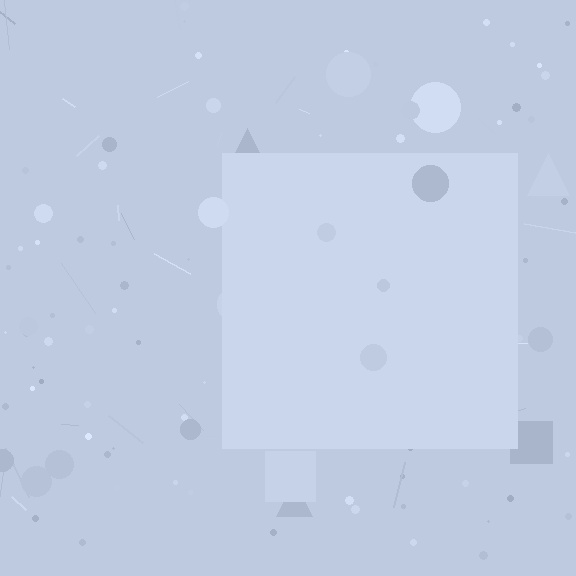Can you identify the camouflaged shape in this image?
The camouflaged shape is a square.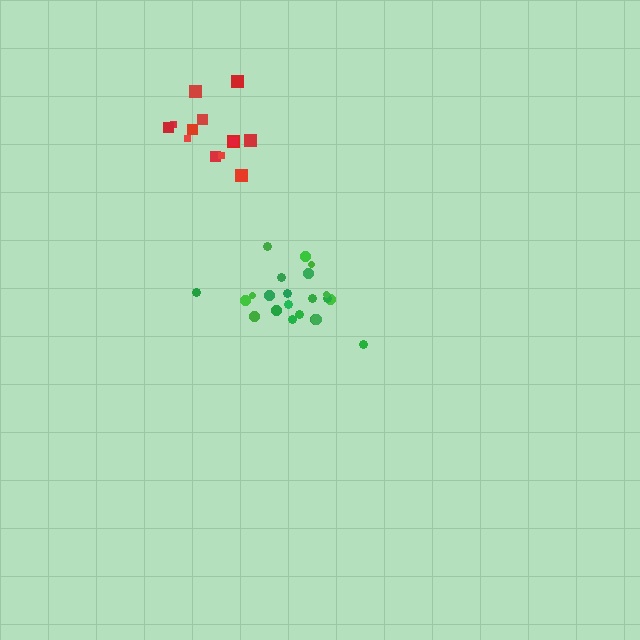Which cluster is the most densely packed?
Green.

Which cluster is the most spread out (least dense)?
Red.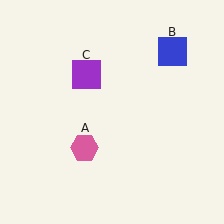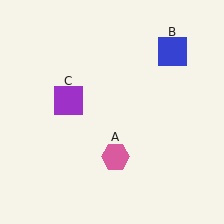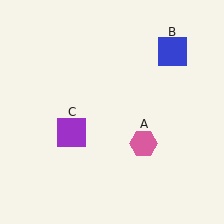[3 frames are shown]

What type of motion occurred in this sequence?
The pink hexagon (object A), purple square (object C) rotated counterclockwise around the center of the scene.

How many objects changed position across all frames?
2 objects changed position: pink hexagon (object A), purple square (object C).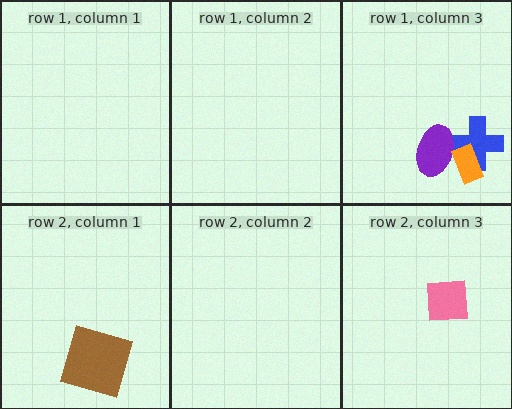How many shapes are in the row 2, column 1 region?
1.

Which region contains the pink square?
The row 2, column 3 region.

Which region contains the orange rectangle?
The row 1, column 3 region.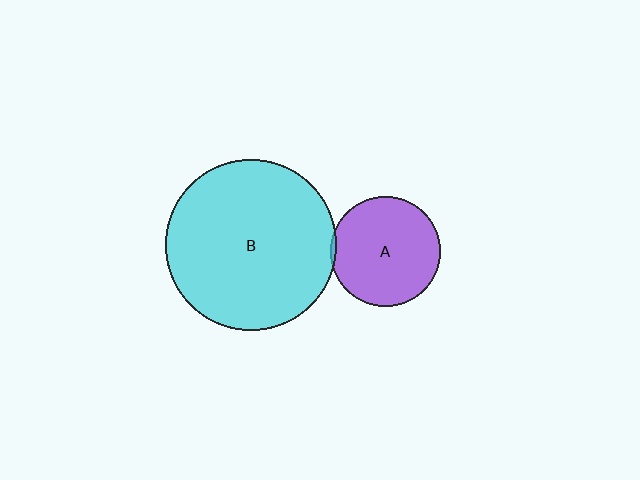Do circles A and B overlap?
Yes.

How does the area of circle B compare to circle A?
Approximately 2.4 times.